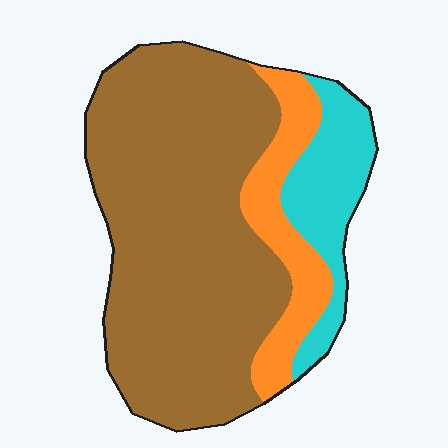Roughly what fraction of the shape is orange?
Orange covers around 15% of the shape.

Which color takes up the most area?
Brown, at roughly 70%.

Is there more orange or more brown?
Brown.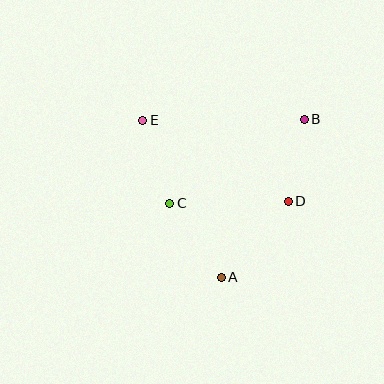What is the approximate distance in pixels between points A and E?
The distance between A and E is approximately 175 pixels.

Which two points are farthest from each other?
Points A and B are farthest from each other.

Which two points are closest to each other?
Points B and D are closest to each other.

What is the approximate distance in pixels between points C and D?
The distance between C and D is approximately 118 pixels.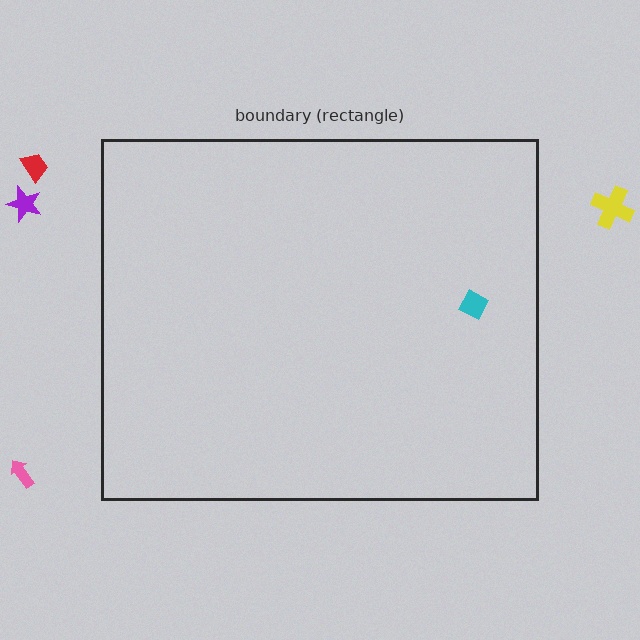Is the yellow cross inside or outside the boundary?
Outside.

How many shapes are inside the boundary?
1 inside, 4 outside.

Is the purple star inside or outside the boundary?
Outside.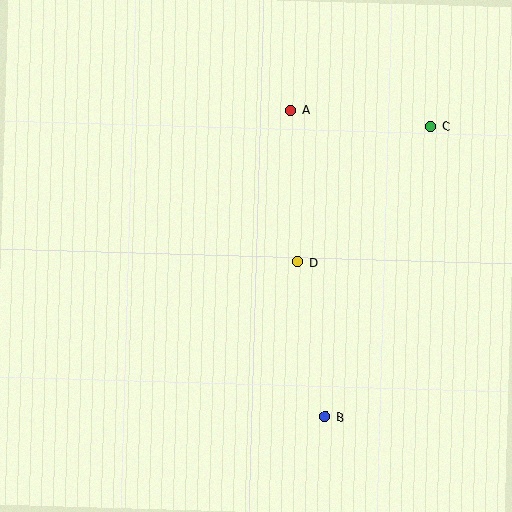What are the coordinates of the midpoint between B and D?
The midpoint between B and D is at (311, 339).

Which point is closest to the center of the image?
Point D at (298, 262) is closest to the center.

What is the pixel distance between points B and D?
The distance between B and D is 157 pixels.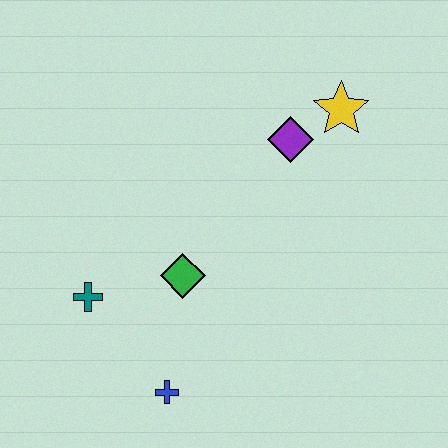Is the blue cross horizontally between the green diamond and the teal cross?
Yes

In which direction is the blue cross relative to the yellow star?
The blue cross is below the yellow star.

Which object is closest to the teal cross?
The green diamond is closest to the teal cross.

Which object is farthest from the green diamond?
The yellow star is farthest from the green diamond.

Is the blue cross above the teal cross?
No